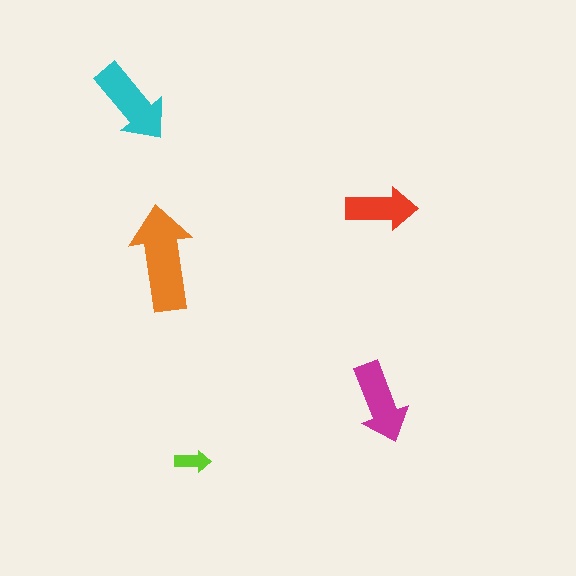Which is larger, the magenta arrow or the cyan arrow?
The cyan one.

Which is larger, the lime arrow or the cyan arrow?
The cyan one.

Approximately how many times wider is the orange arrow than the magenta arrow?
About 1.5 times wider.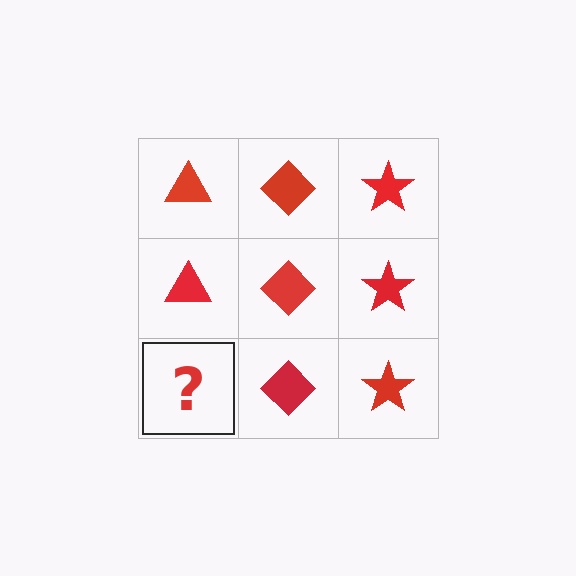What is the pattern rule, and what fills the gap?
The rule is that each column has a consistent shape. The gap should be filled with a red triangle.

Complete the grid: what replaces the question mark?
The question mark should be replaced with a red triangle.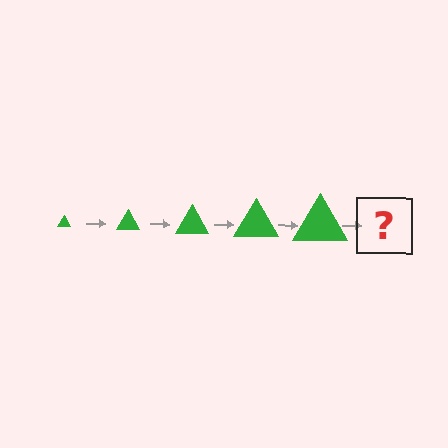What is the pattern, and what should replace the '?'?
The pattern is that the triangle gets progressively larger each step. The '?' should be a green triangle, larger than the previous one.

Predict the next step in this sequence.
The next step is a green triangle, larger than the previous one.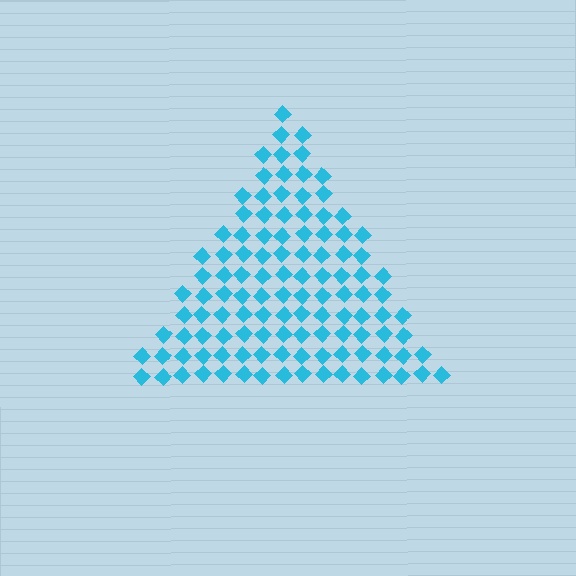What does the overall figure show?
The overall figure shows a triangle.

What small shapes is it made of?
It is made of small diamonds.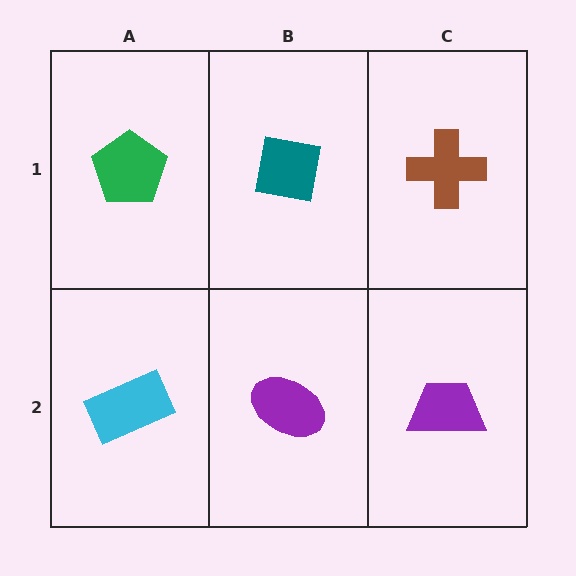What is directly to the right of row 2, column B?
A purple trapezoid.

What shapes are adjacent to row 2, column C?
A brown cross (row 1, column C), a purple ellipse (row 2, column B).